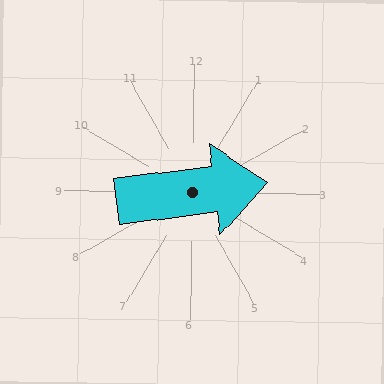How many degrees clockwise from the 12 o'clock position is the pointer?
Approximately 82 degrees.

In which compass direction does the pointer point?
East.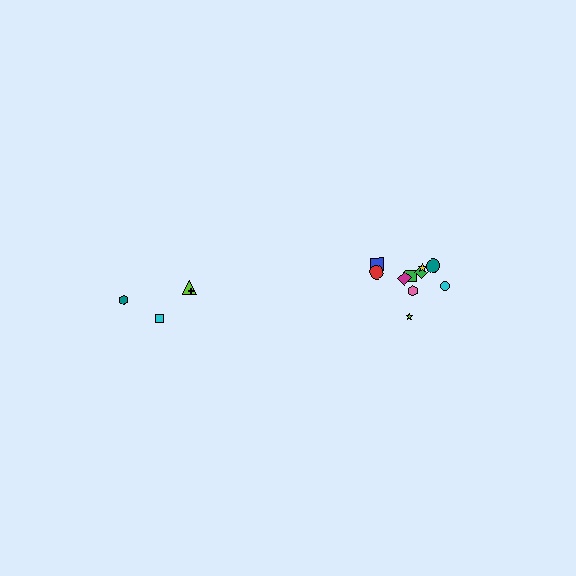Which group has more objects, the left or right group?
The right group.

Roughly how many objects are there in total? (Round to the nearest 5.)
Roughly 15 objects in total.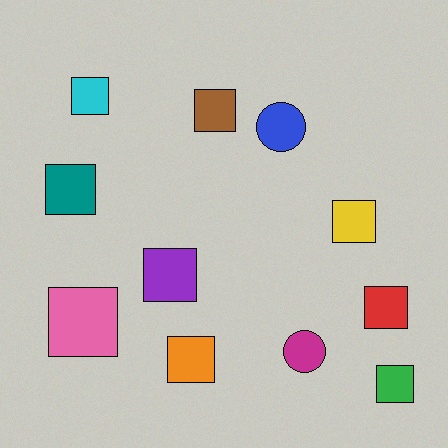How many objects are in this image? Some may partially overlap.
There are 11 objects.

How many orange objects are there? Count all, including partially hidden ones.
There is 1 orange object.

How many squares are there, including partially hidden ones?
There are 9 squares.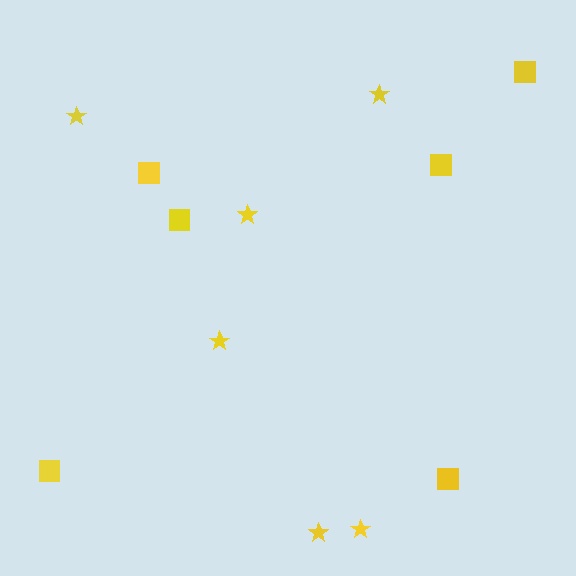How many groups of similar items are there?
There are 2 groups: one group of squares (6) and one group of stars (6).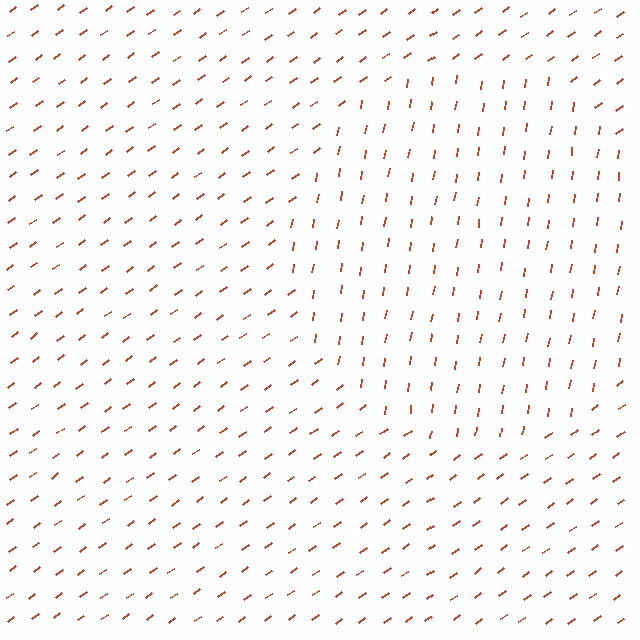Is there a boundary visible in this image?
Yes, there is a texture boundary formed by a change in line orientation.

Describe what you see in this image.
The image is filled with small red line segments. A circle region in the image has lines oriented differently from the surrounding lines, creating a visible texture boundary.